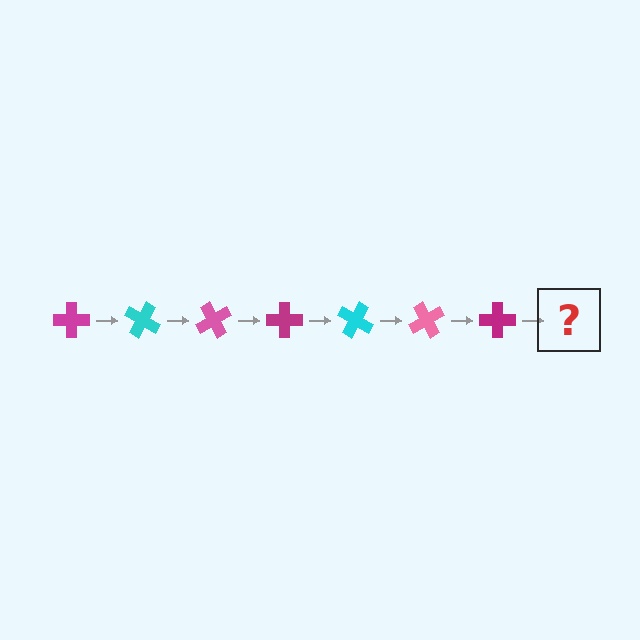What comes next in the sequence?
The next element should be a cyan cross, rotated 210 degrees from the start.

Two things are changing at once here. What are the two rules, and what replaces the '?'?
The two rules are that it rotates 30 degrees each step and the color cycles through magenta, cyan, and pink. The '?' should be a cyan cross, rotated 210 degrees from the start.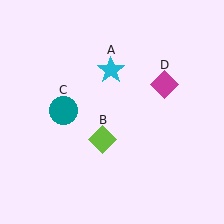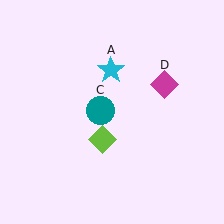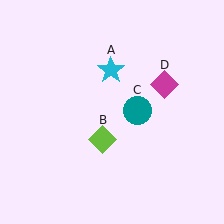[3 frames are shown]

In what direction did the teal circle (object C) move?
The teal circle (object C) moved right.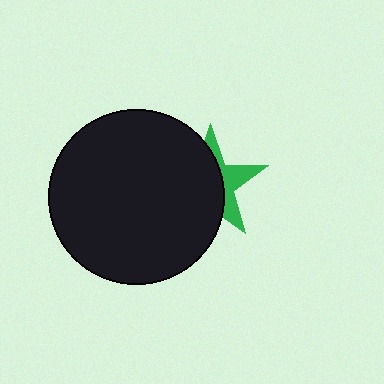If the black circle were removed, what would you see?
You would see the complete green star.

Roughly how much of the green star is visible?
A small part of it is visible (roughly 36%).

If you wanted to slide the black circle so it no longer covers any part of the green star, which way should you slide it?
Slide it left — that is the most direct way to separate the two shapes.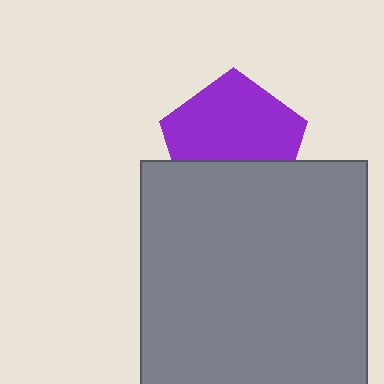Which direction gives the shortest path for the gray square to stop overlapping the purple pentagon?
Moving down gives the shortest separation.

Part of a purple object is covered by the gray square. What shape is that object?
It is a pentagon.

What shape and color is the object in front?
The object in front is a gray square.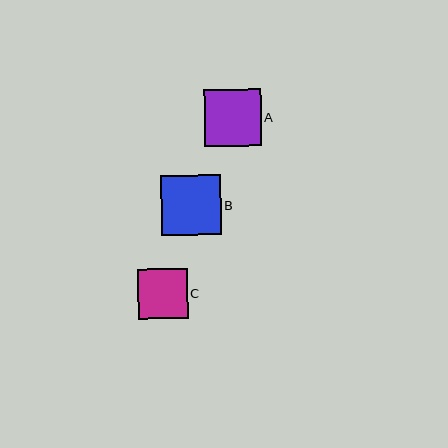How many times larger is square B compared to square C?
Square B is approximately 1.2 times the size of square C.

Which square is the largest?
Square B is the largest with a size of approximately 60 pixels.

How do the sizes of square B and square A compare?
Square B and square A are approximately the same size.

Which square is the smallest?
Square C is the smallest with a size of approximately 50 pixels.